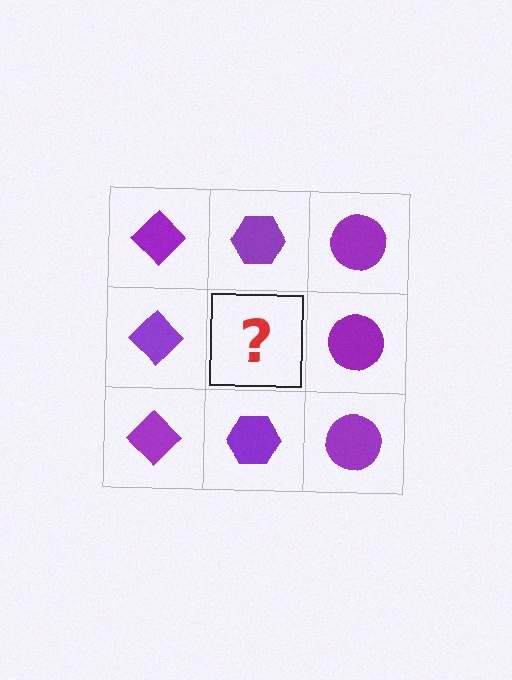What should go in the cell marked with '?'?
The missing cell should contain a purple hexagon.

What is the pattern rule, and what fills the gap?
The rule is that each column has a consistent shape. The gap should be filled with a purple hexagon.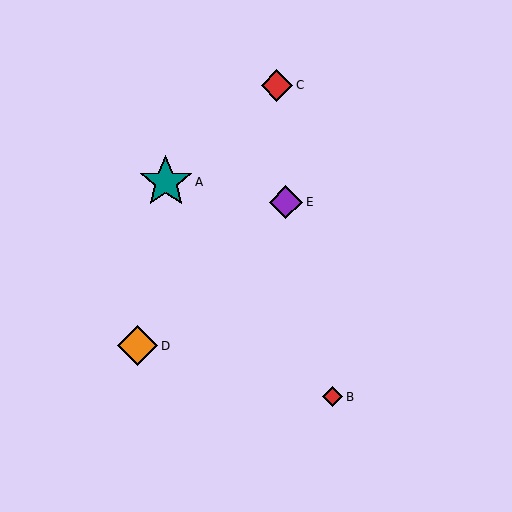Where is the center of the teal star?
The center of the teal star is at (166, 182).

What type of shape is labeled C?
Shape C is a red diamond.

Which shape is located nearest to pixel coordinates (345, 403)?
The red diamond (labeled B) at (333, 397) is nearest to that location.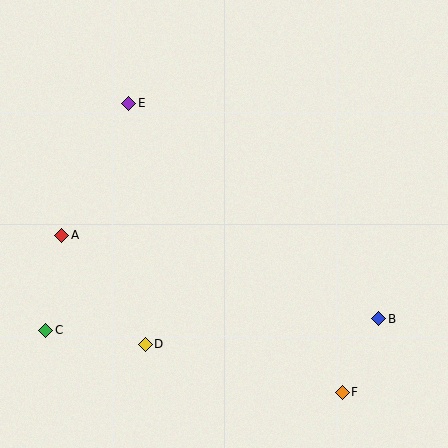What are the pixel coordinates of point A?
Point A is at (62, 235).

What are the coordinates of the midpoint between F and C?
The midpoint between F and C is at (194, 361).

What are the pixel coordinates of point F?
Point F is at (342, 392).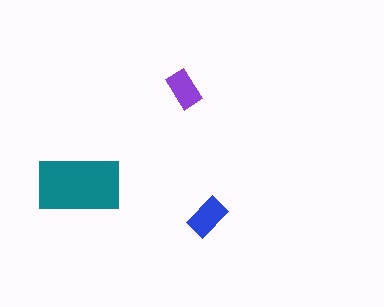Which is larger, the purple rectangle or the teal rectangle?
The teal one.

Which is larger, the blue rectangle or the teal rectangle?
The teal one.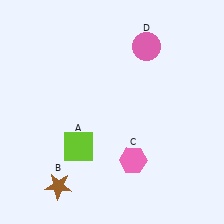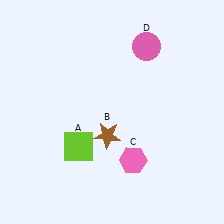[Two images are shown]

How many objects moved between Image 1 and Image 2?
1 object moved between the two images.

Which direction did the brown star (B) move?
The brown star (B) moved up.